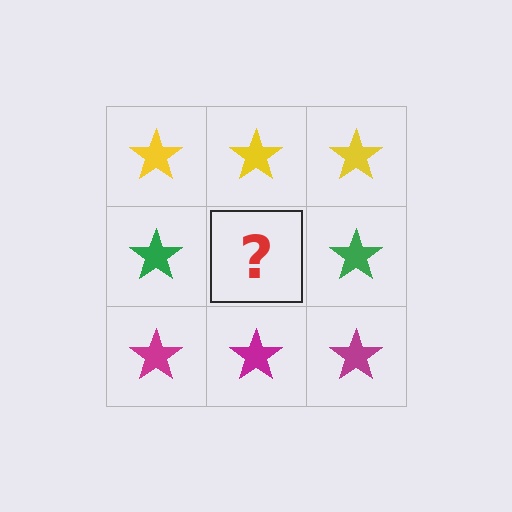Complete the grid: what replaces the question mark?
The question mark should be replaced with a green star.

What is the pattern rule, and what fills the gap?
The rule is that each row has a consistent color. The gap should be filled with a green star.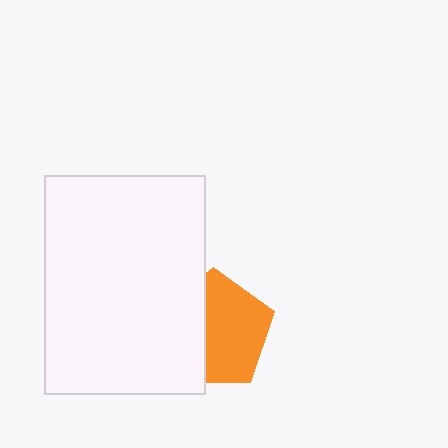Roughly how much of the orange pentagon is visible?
About half of it is visible (roughly 60%).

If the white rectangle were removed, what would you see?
You would see the complete orange pentagon.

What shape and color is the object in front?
The object in front is a white rectangle.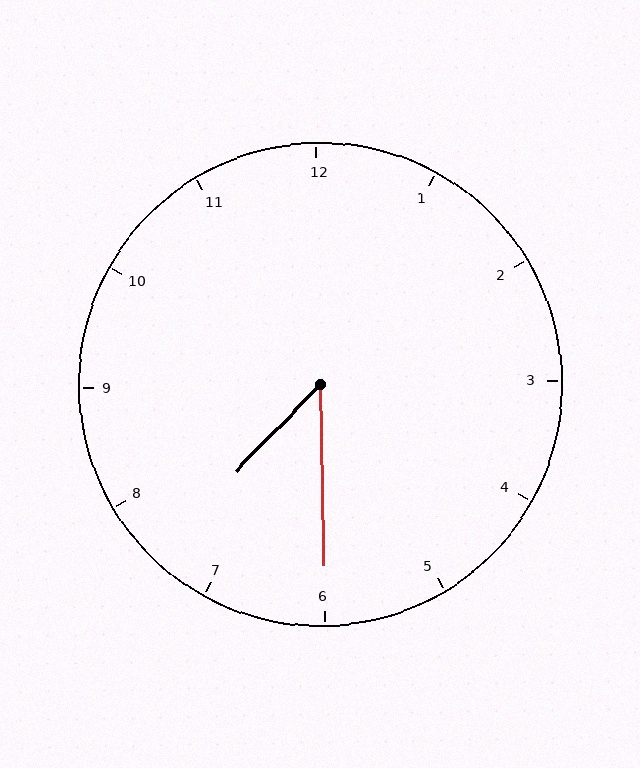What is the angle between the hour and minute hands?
Approximately 45 degrees.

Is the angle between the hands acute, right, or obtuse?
It is acute.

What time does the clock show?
7:30.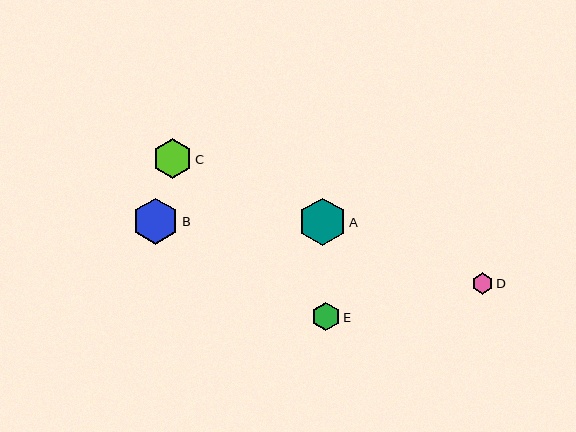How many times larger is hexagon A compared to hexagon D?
Hexagon A is approximately 2.3 times the size of hexagon D.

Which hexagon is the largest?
Hexagon A is the largest with a size of approximately 48 pixels.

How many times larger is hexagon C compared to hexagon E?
Hexagon C is approximately 1.4 times the size of hexagon E.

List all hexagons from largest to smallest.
From largest to smallest: A, B, C, E, D.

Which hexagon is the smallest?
Hexagon D is the smallest with a size of approximately 21 pixels.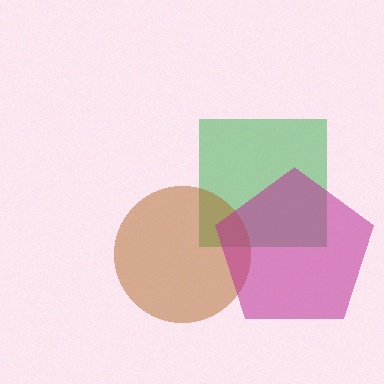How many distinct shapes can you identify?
There are 3 distinct shapes: a green square, a brown circle, a magenta pentagon.